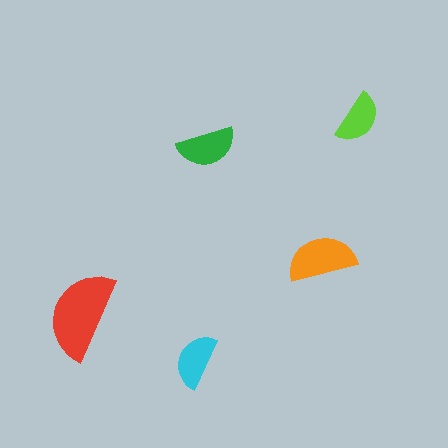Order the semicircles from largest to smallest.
the red one, the orange one, the green one, the cyan one, the lime one.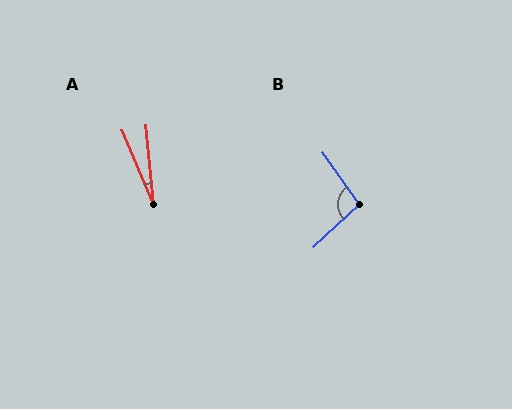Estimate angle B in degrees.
Approximately 98 degrees.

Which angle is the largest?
B, at approximately 98 degrees.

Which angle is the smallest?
A, at approximately 18 degrees.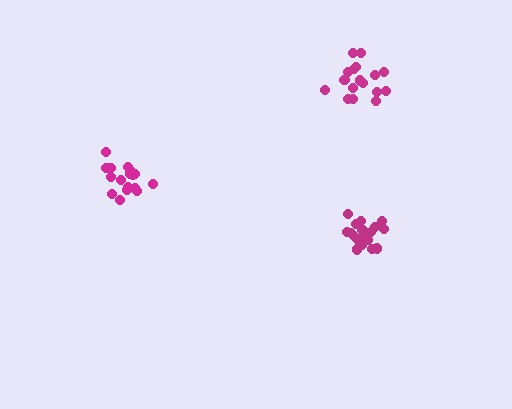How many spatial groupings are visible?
There are 3 spatial groupings.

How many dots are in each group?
Group 1: 17 dots, Group 2: 21 dots, Group 3: 17 dots (55 total).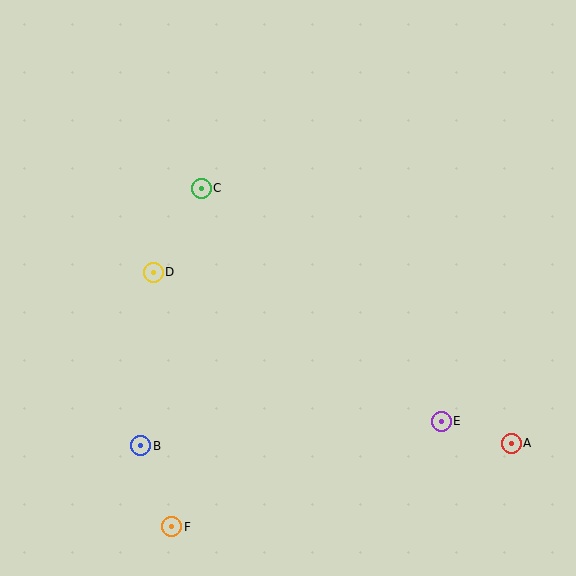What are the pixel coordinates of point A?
Point A is at (511, 443).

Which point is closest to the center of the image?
Point C at (201, 188) is closest to the center.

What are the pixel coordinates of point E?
Point E is at (441, 421).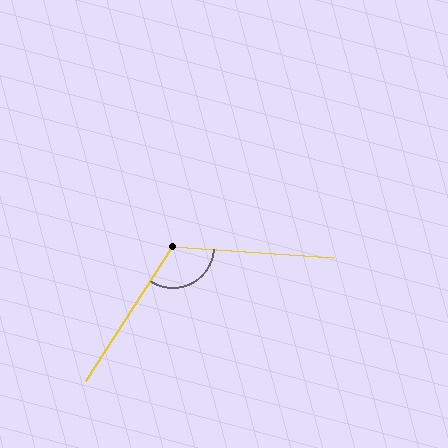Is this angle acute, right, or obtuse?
It is obtuse.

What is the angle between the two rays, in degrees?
Approximately 119 degrees.